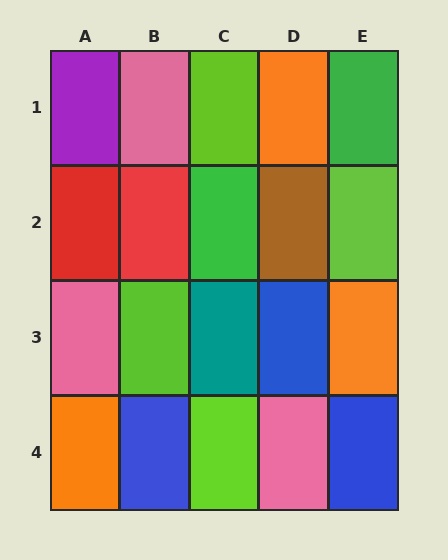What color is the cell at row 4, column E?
Blue.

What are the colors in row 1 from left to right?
Purple, pink, lime, orange, green.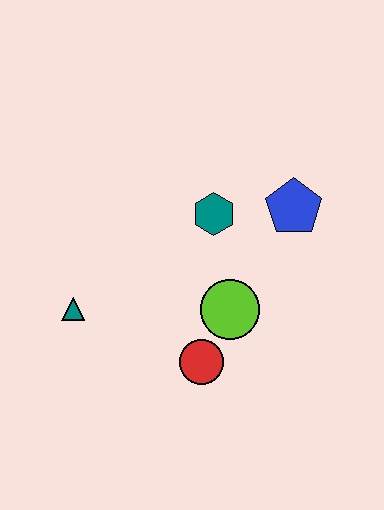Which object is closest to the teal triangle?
The red circle is closest to the teal triangle.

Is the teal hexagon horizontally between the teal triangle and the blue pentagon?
Yes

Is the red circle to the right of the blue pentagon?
No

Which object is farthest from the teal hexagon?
The teal triangle is farthest from the teal hexagon.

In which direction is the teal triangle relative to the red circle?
The teal triangle is to the left of the red circle.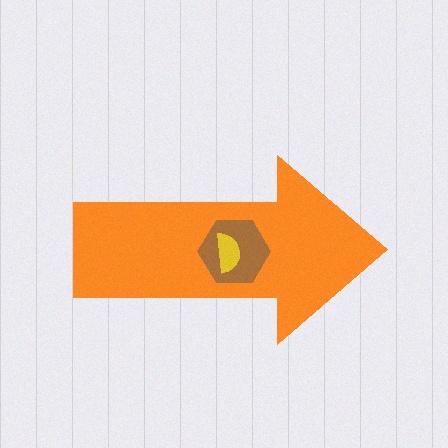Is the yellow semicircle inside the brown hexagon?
Yes.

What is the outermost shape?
The orange arrow.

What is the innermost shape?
The yellow semicircle.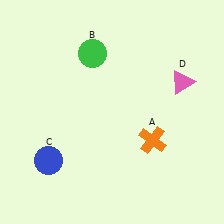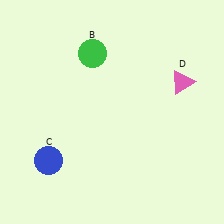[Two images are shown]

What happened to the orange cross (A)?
The orange cross (A) was removed in Image 2. It was in the bottom-right area of Image 1.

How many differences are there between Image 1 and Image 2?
There is 1 difference between the two images.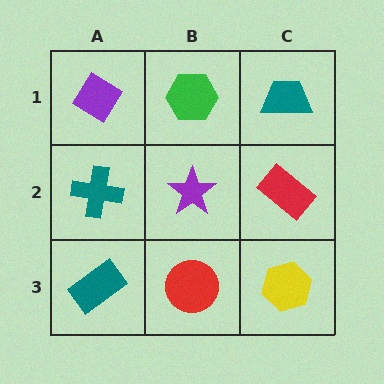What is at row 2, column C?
A red rectangle.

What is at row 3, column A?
A teal rectangle.